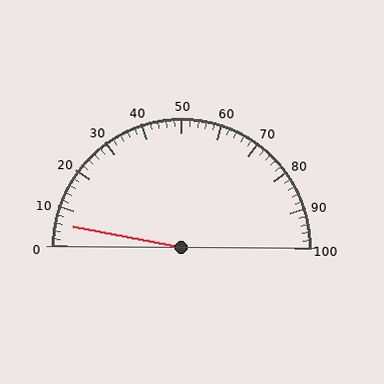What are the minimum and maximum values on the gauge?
The gauge ranges from 0 to 100.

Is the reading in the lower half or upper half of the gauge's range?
The reading is in the lower half of the range (0 to 100).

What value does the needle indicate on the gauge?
The needle indicates approximately 6.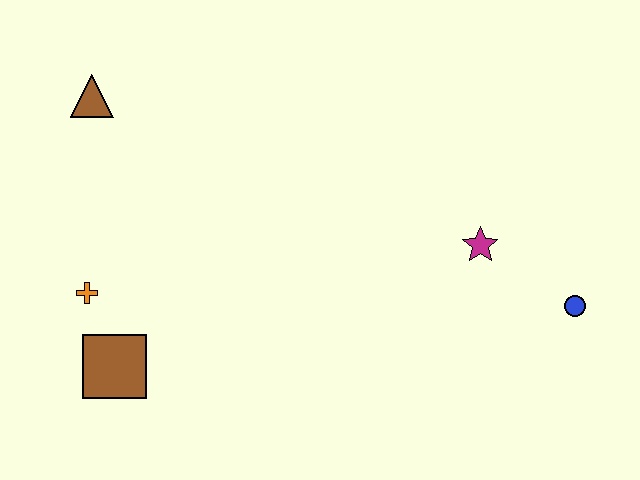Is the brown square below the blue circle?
Yes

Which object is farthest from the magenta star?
The brown triangle is farthest from the magenta star.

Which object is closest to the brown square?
The orange cross is closest to the brown square.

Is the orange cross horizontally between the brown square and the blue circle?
No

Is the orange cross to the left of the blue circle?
Yes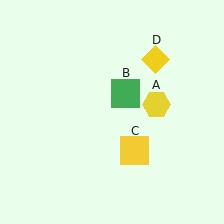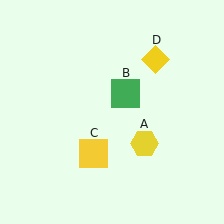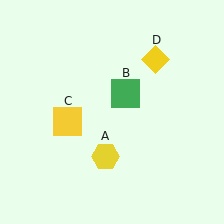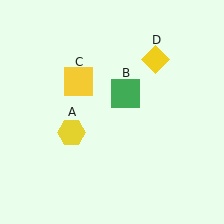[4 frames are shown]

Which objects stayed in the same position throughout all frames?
Green square (object B) and yellow diamond (object D) remained stationary.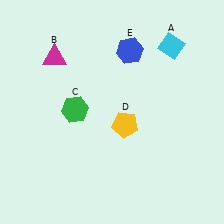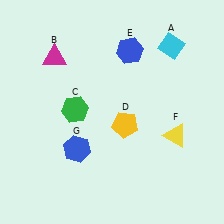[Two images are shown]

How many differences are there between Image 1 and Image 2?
There are 2 differences between the two images.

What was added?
A yellow triangle (F), a blue hexagon (G) were added in Image 2.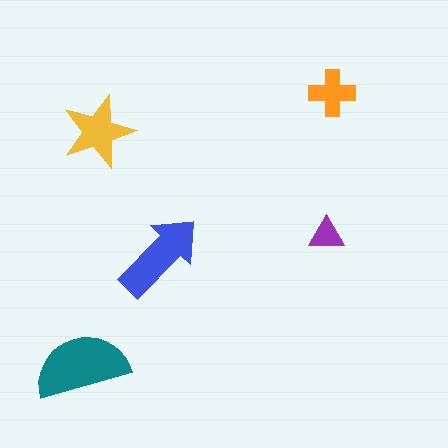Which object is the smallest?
The purple triangle.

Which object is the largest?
The teal semicircle.